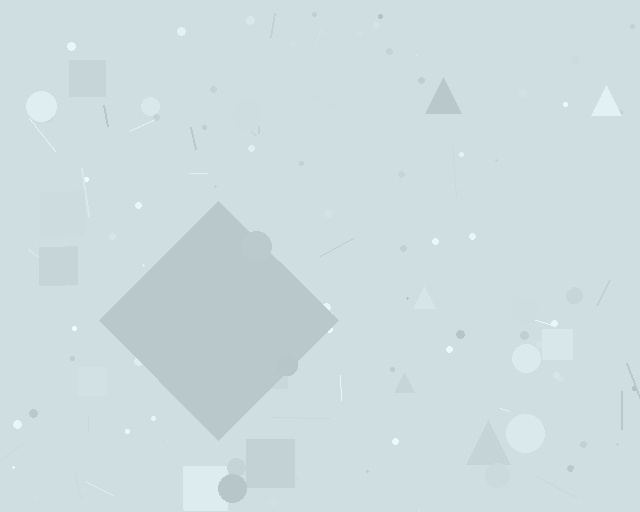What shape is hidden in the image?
A diamond is hidden in the image.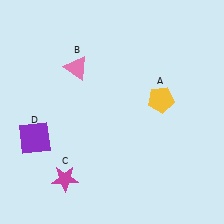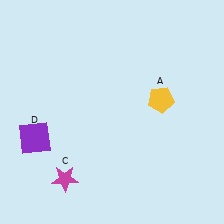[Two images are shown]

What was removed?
The pink triangle (B) was removed in Image 2.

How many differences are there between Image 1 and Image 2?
There is 1 difference between the two images.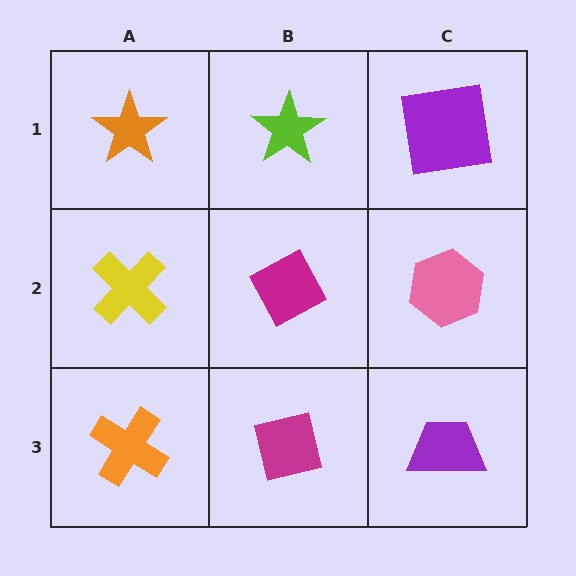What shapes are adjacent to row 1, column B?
A magenta diamond (row 2, column B), an orange star (row 1, column A), a purple square (row 1, column C).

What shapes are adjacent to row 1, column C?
A pink hexagon (row 2, column C), a lime star (row 1, column B).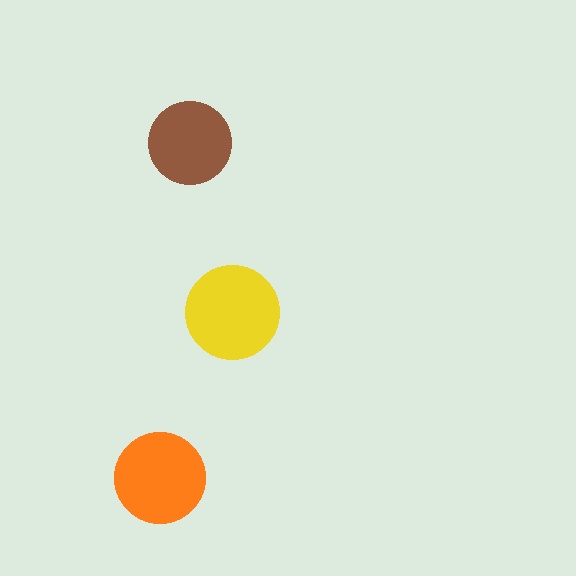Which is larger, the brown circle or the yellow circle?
The yellow one.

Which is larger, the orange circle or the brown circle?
The orange one.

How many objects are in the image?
There are 3 objects in the image.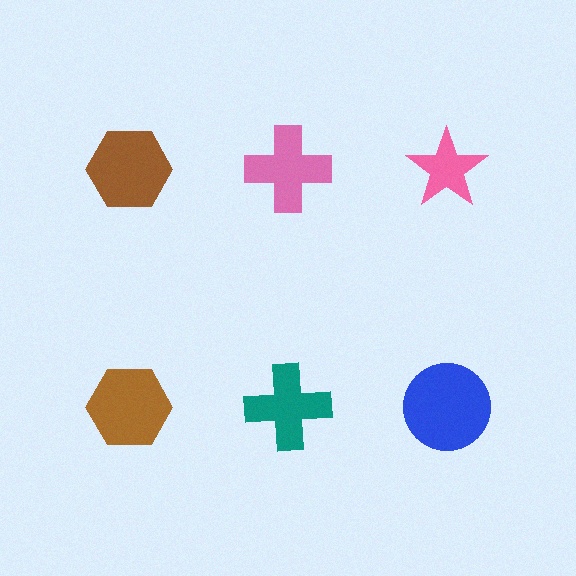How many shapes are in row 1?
3 shapes.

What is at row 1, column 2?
A pink cross.